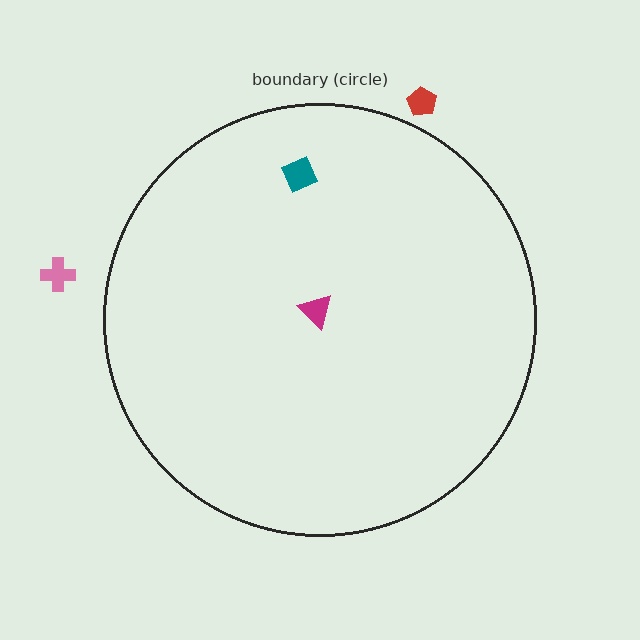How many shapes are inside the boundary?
2 inside, 2 outside.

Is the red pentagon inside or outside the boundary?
Outside.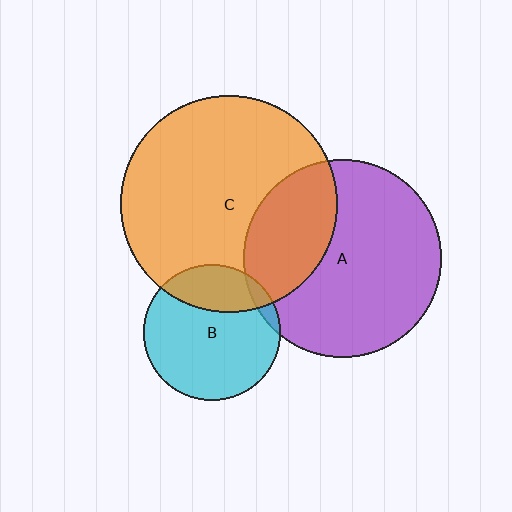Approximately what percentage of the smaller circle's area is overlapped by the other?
Approximately 25%.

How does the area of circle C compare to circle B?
Approximately 2.5 times.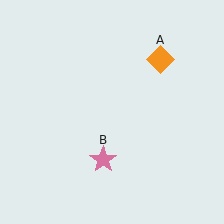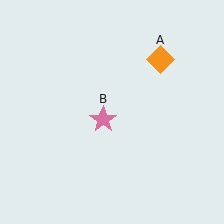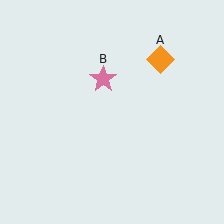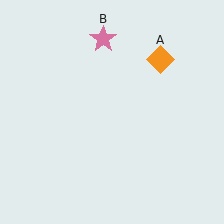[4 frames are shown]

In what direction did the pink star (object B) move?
The pink star (object B) moved up.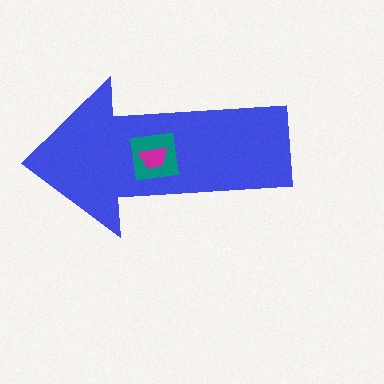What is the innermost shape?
The magenta trapezoid.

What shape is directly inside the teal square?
The magenta trapezoid.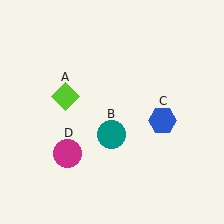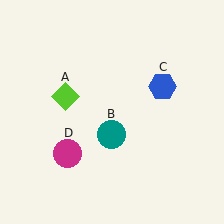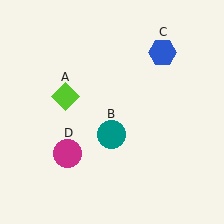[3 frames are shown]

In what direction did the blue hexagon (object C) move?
The blue hexagon (object C) moved up.